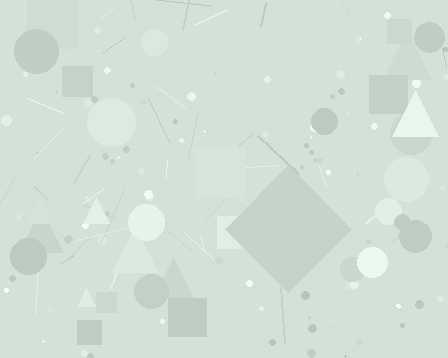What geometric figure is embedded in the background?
A diamond is embedded in the background.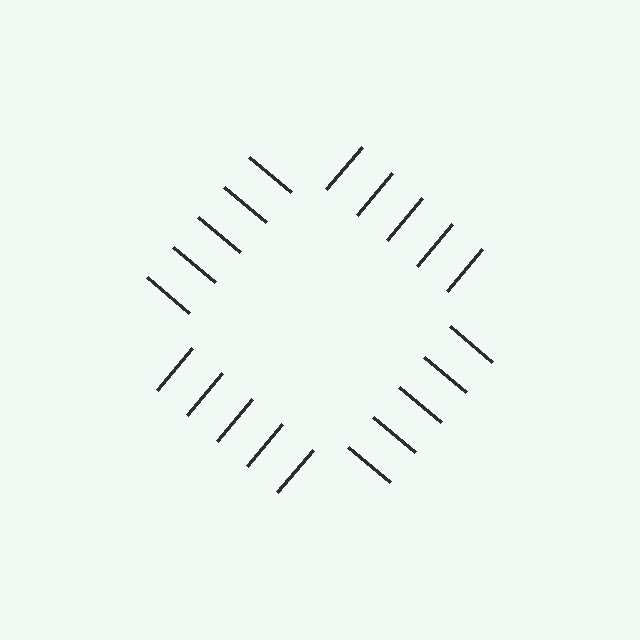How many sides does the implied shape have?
4 sides — the line-ends trace a square.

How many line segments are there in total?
20 — 5 along each of the 4 edges.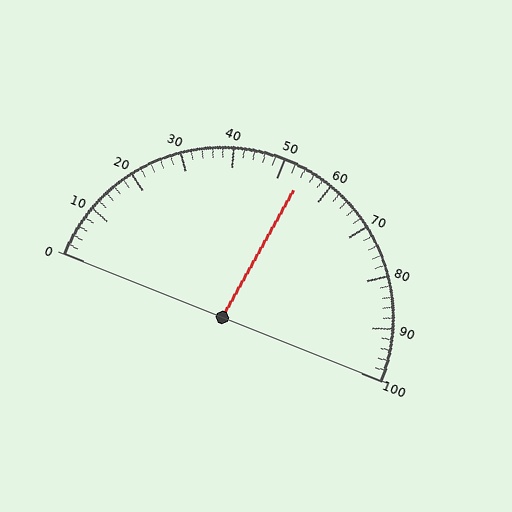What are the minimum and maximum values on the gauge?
The gauge ranges from 0 to 100.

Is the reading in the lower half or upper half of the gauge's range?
The reading is in the upper half of the range (0 to 100).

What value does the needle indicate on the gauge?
The needle indicates approximately 54.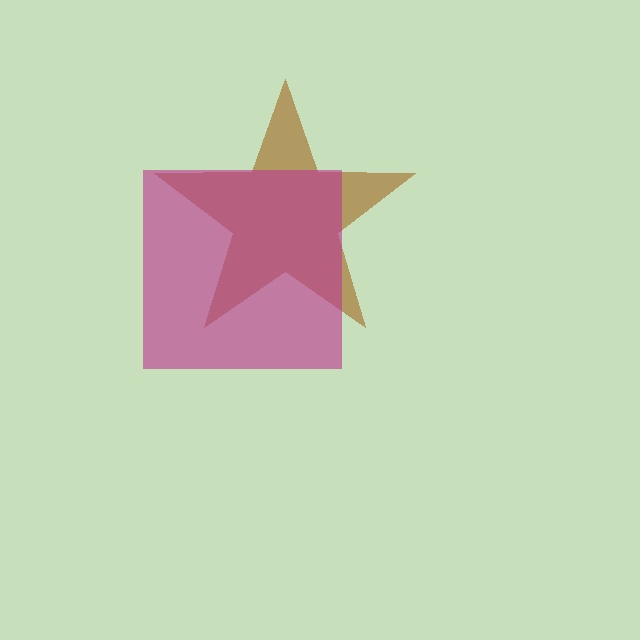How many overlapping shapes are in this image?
There are 2 overlapping shapes in the image.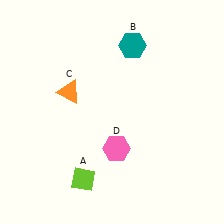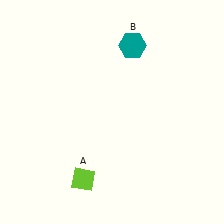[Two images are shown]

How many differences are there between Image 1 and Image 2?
There are 2 differences between the two images.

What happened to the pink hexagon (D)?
The pink hexagon (D) was removed in Image 2. It was in the bottom-right area of Image 1.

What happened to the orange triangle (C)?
The orange triangle (C) was removed in Image 2. It was in the top-left area of Image 1.